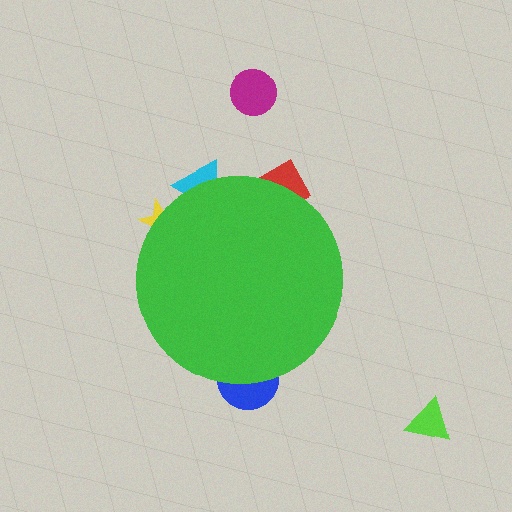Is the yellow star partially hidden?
Yes, the yellow star is partially hidden behind the green circle.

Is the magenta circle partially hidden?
No, the magenta circle is fully visible.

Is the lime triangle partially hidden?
No, the lime triangle is fully visible.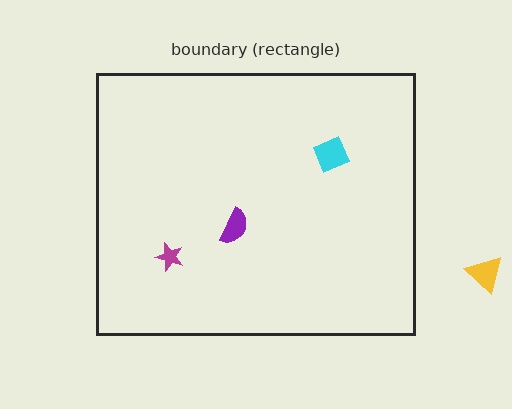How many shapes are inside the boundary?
3 inside, 1 outside.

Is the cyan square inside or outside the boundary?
Inside.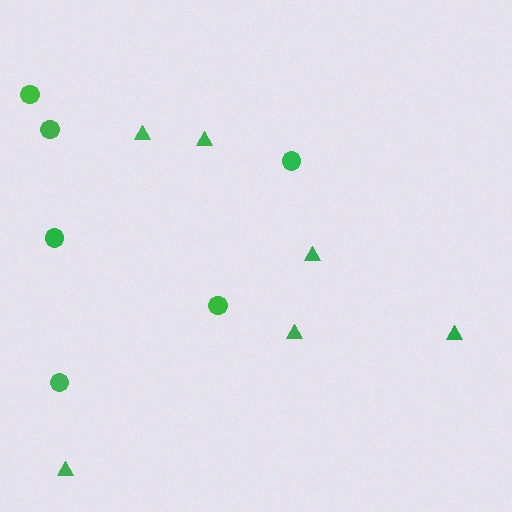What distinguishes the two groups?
There are 2 groups: one group of triangles (6) and one group of circles (6).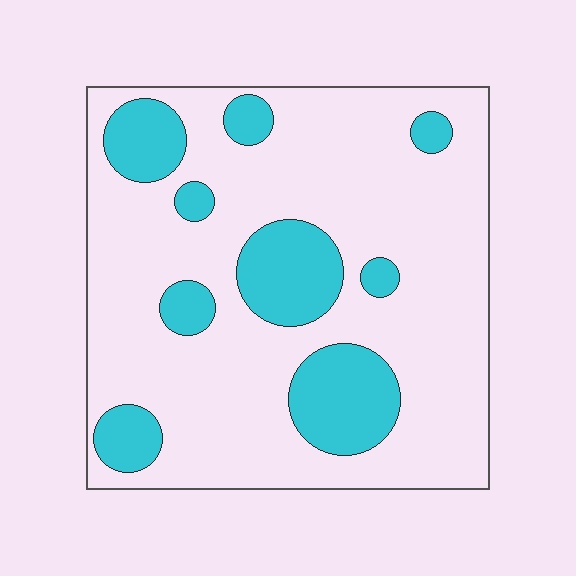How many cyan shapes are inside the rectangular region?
9.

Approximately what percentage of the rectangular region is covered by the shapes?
Approximately 25%.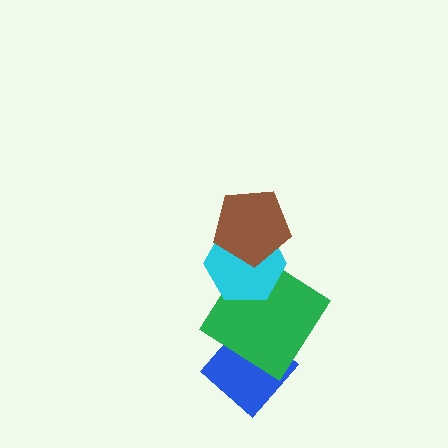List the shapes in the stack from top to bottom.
From top to bottom: the brown pentagon, the cyan hexagon, the green diamond, the blue diamond.